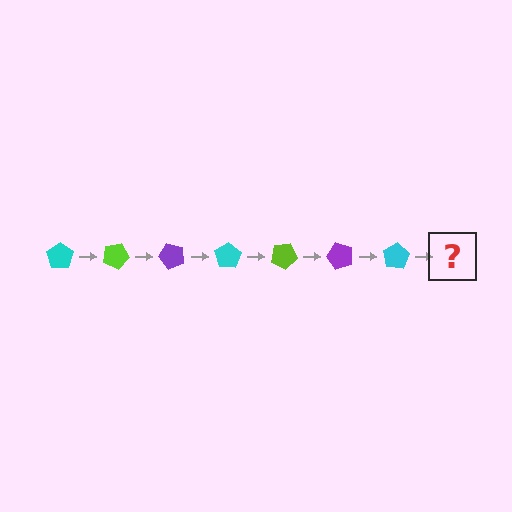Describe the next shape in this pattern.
It should be a lime pentagon, rotated 175 degrees from the start.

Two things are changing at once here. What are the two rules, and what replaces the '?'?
The two rules are that it rotates 25 degrees each step and the color cycles through cyan, lime, and purple. The '?' should be a lime pentagon, rotated 175 degrees from the start.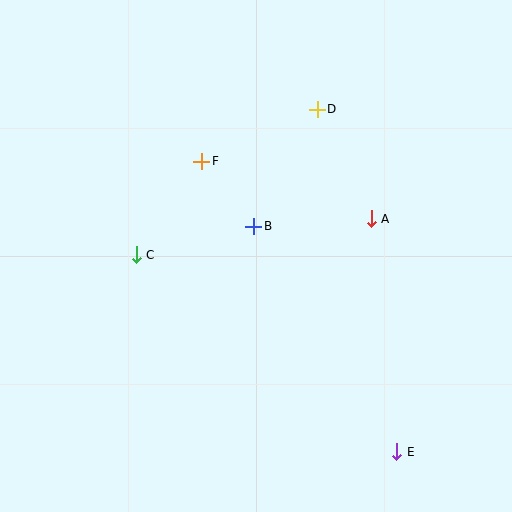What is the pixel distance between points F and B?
The distance between F and B is 83 pixels.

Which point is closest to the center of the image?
Point B at (254, 226) is closest to the center.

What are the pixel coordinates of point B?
Point B is at (254, 226).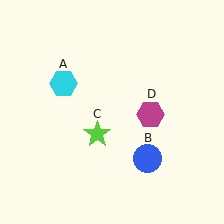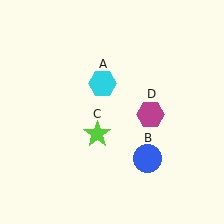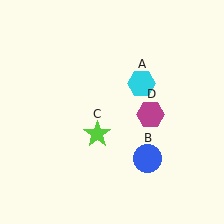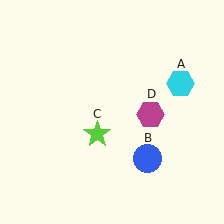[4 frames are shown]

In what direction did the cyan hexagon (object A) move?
The cyan hexagon (object A) moved right.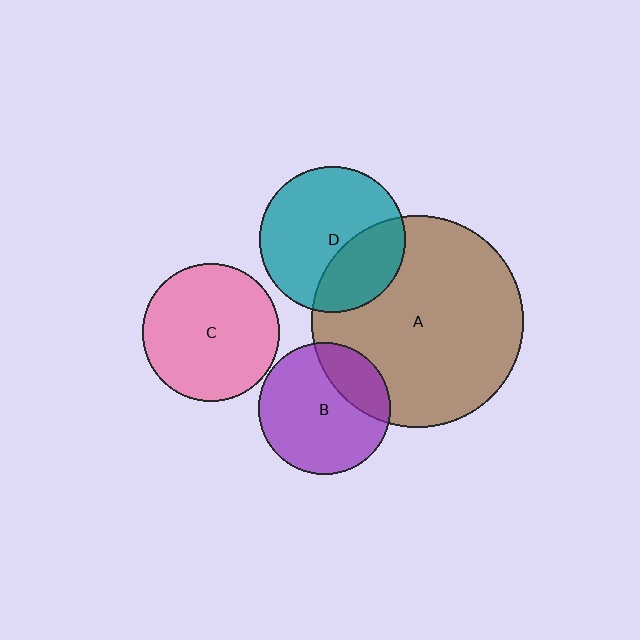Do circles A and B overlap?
Yes.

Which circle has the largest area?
Circle A (brown).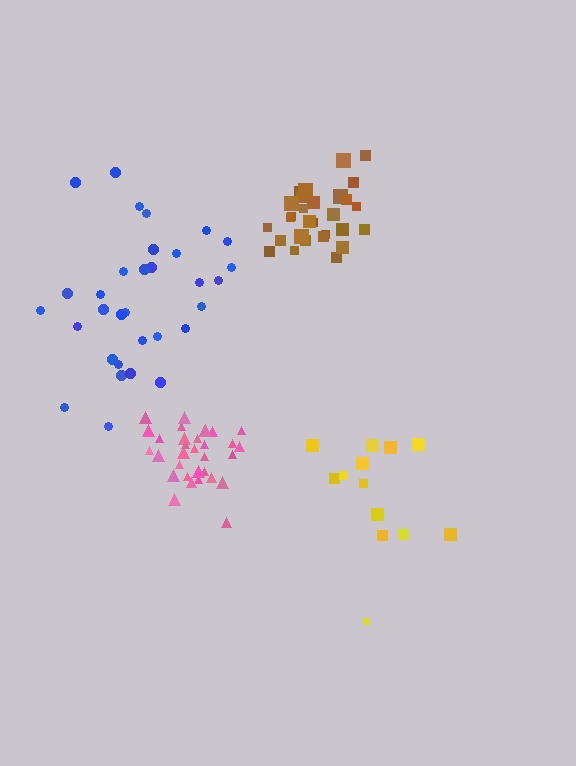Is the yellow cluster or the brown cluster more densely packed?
Brown.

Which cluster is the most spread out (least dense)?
Yellow.